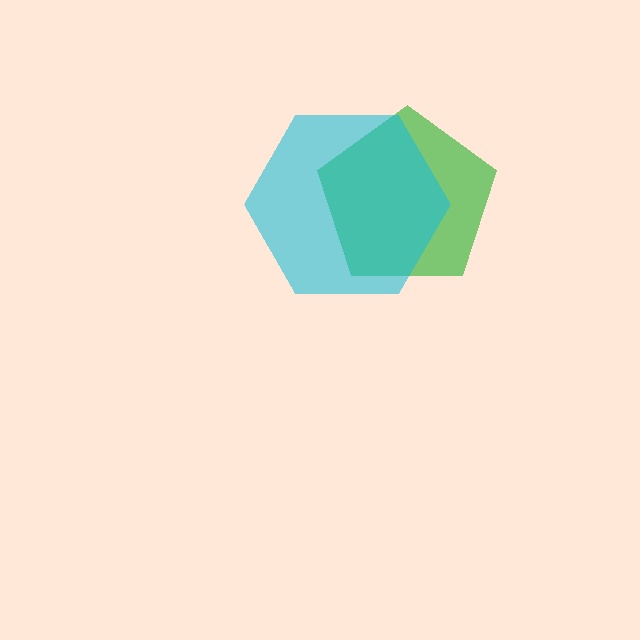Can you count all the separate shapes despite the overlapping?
Yes, there are 2 separate shapes.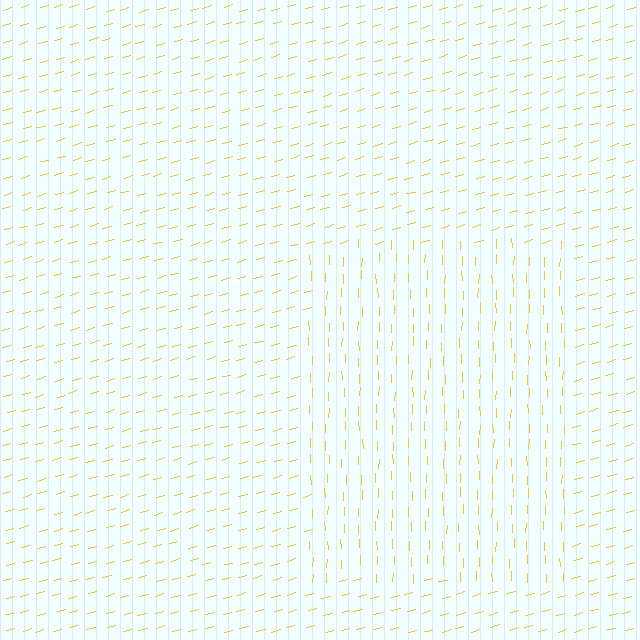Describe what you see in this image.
The image is filled with small yellow line segments. A rectangle region in the image has lines oriented differently from the surrounding lines, creating a visible texture boundary.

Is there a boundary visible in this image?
Yes, there is a texture boundary formed by a change in line orientation.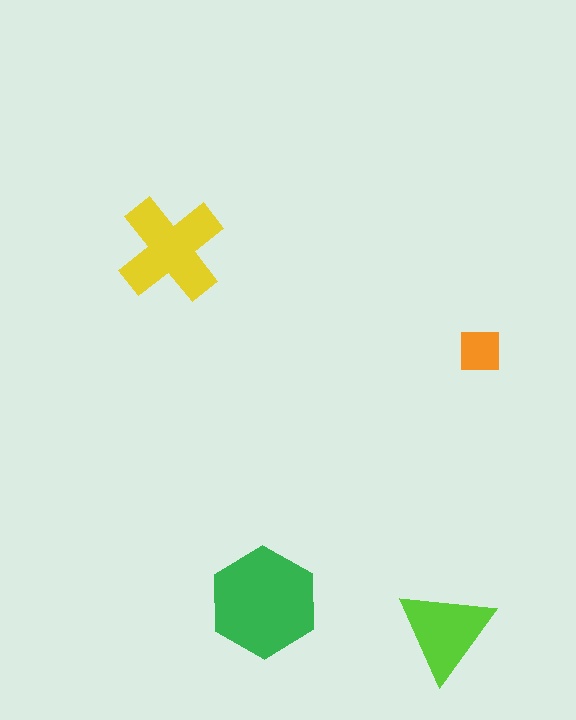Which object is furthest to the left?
The yellow cross is leftmost.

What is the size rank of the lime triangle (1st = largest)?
3rd.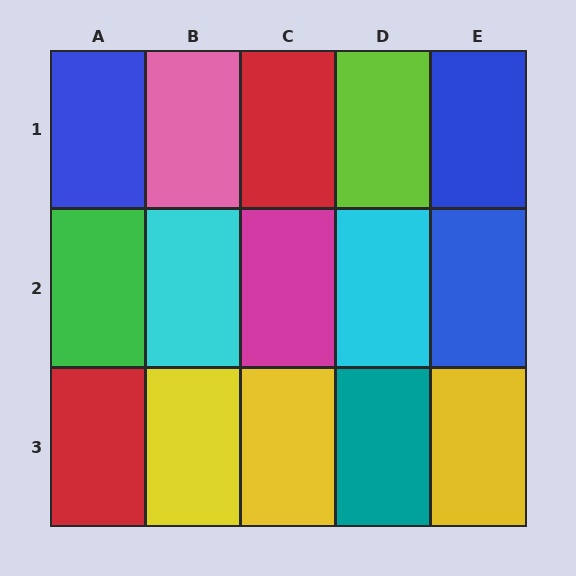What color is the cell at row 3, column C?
Yellow.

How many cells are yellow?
3 cells are yellow.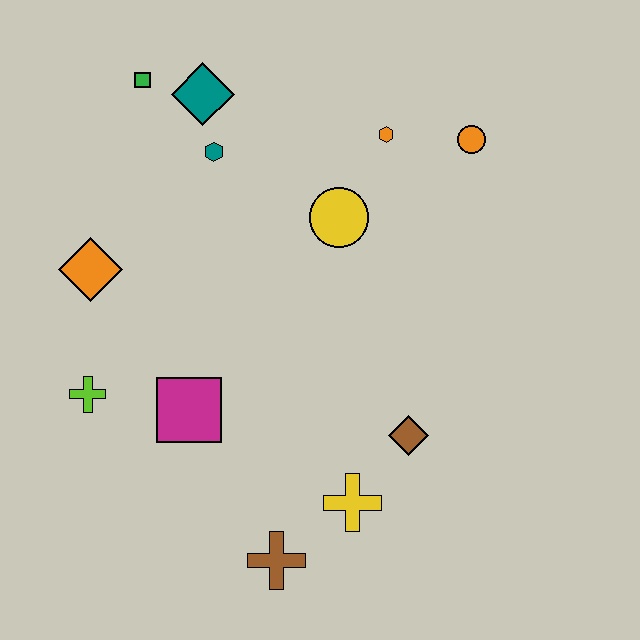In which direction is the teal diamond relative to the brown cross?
The teal diamond is above the brown cross.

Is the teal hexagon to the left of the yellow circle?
Yes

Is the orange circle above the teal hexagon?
Yes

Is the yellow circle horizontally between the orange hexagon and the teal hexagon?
Yes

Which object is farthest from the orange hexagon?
The brown cross is farthest from the orange hexagon.